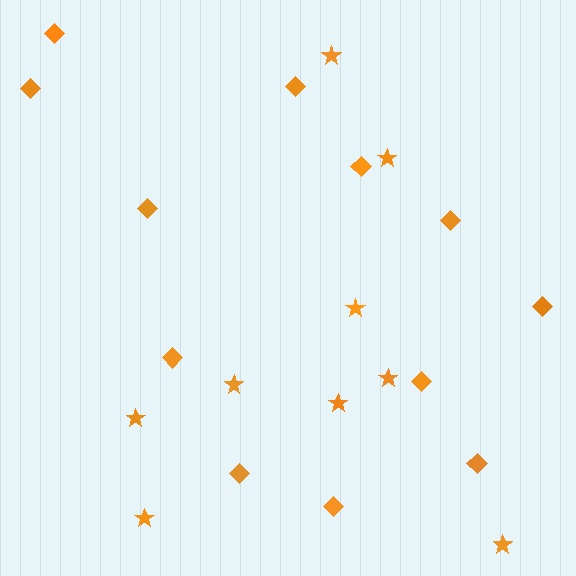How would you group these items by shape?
There are 2 groups: one group of stars (9) and one group of diamonds (12).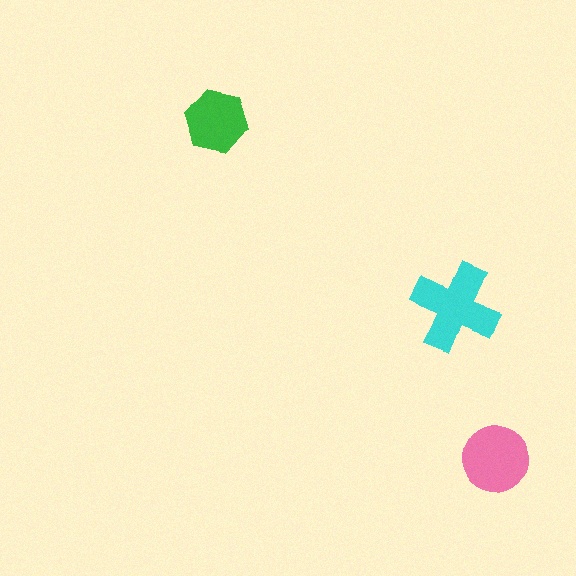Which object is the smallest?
The green hexagon.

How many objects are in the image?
There are 3 objects in the image.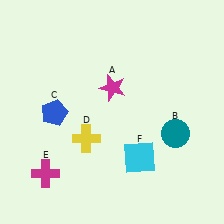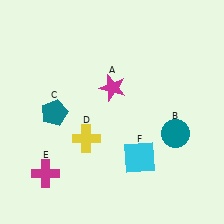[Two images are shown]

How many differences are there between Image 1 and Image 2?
There is 1 difference between the two images.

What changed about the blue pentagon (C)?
In Image 1, C is blue. In Image 2, it changed to teal.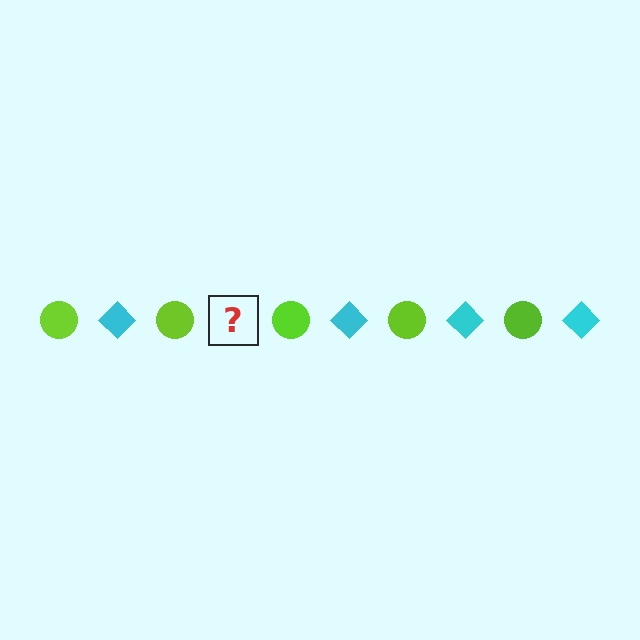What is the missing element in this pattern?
The missing element is a cyan diamond.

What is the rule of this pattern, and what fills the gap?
The rule is that the pattern alternates between lime circle and cyan diamond. The gap should be filled with a cyan diamond.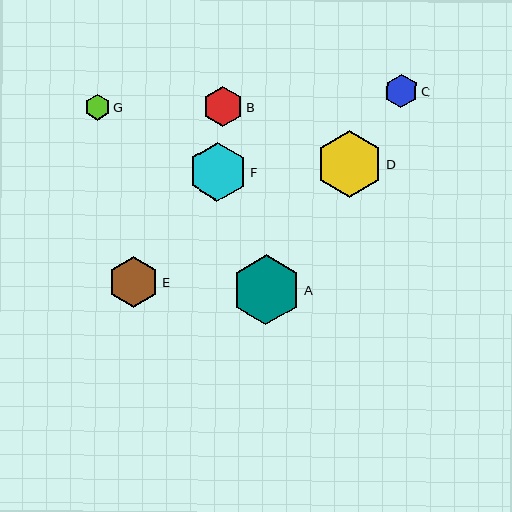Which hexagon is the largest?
Hexagon A is the largest with a size of approximately 70 pixels.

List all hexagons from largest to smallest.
From largest to smallest: A, D, F, E, B, C, G.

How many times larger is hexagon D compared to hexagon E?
Hexagon D is approximately 1.3 times the size of hexagon E.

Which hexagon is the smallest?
Hexagon G is the smallest with a size of approximately 26 pixels.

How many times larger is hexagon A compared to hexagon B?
Hexagon A is approximately 1.7 times the size of hexagon B.